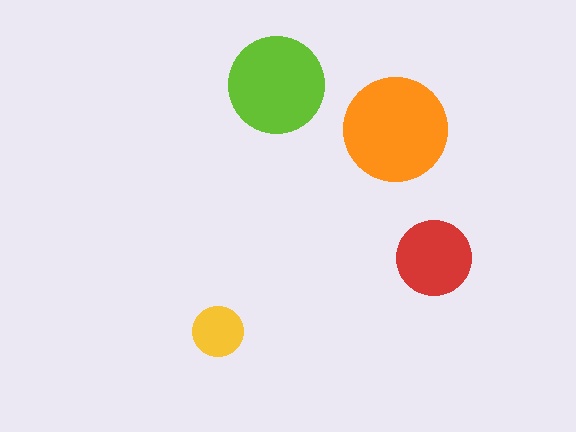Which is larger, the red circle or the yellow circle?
The red one.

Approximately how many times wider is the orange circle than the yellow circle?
About 2 times wider.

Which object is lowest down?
The yellow circle is bottommost.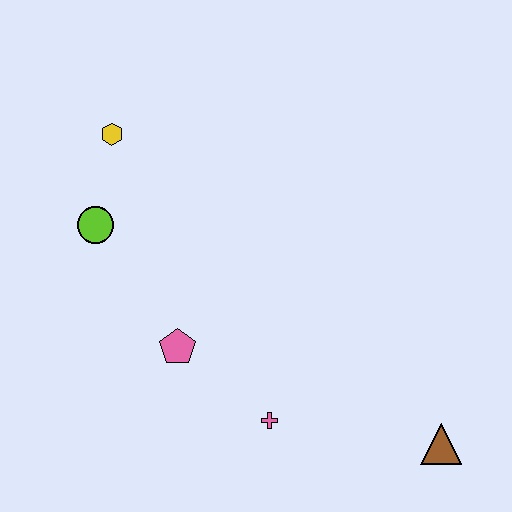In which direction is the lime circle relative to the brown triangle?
The lime circle is to the left of the brown triangle.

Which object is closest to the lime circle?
The yellow hexagon is closest to the lime circle.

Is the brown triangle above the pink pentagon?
No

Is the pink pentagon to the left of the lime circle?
No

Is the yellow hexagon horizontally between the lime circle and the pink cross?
Yes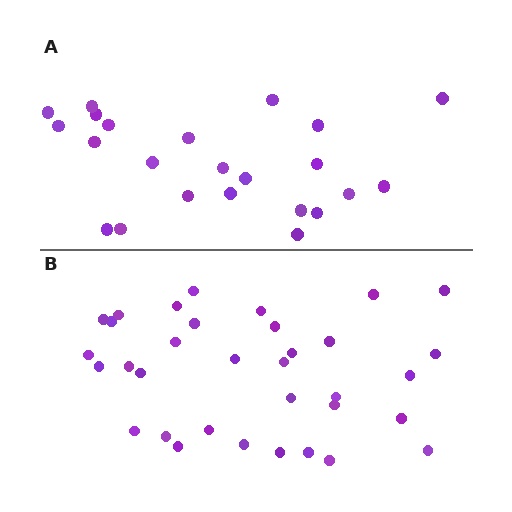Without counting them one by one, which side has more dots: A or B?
Region B (the bottom region) has more dots.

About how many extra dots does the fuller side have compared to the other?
Region B has roughly 12 or so more dots than region A.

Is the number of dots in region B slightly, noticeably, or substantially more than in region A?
Region B has substantially more. The ratio is roughly 1.5 to 1.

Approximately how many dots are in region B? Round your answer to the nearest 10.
About 30 dots. (The exact count is 34, which rounds to 30.)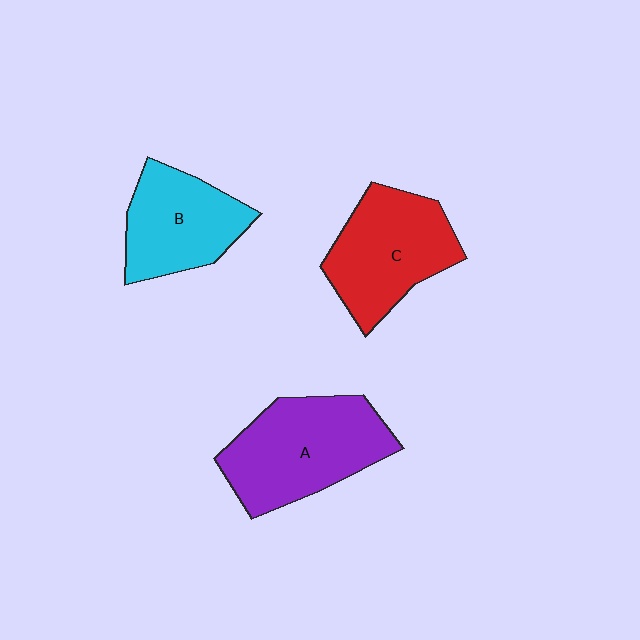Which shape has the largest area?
Shape A (purple).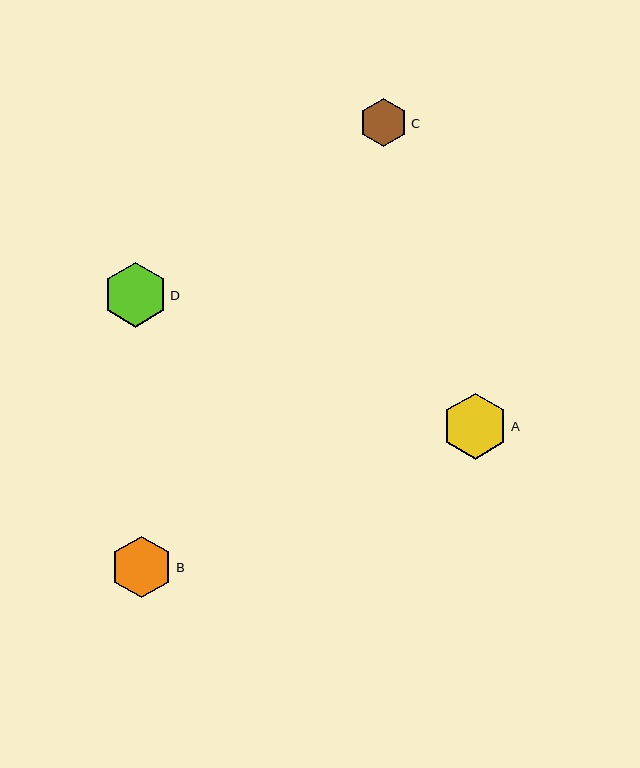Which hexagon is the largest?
Hexagon A is the largest with a size of approximately 66 pixels.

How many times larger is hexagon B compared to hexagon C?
Hexagon B is approximately 1.3 times the size of hexagon C.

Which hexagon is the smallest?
Hexagon C is the smallest with a size of approximately 48 pixels.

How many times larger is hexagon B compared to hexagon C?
Hexagon B is approximately 1.3 times the size of hexagon C.